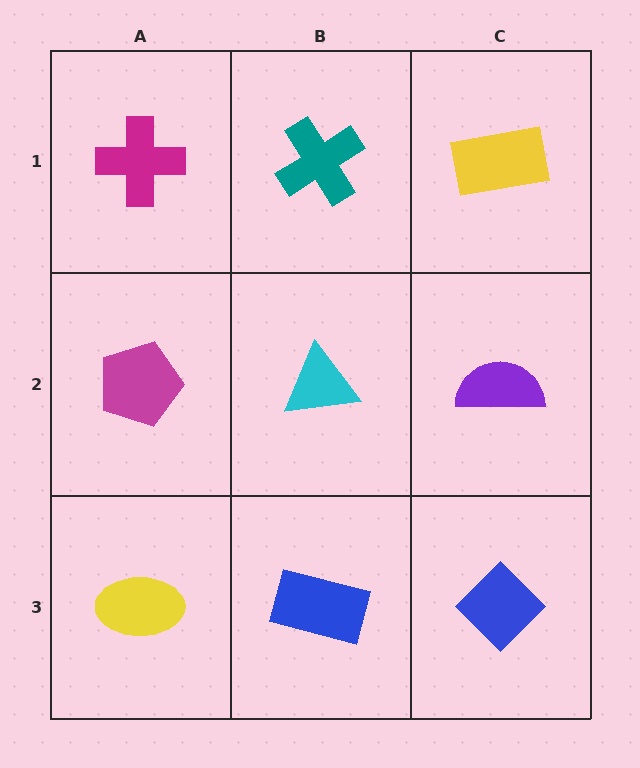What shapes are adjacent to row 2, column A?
A magenta cross (row 1, column A), a yellow ellipse (row 3, column A), a cyan triangle (row 2, column B).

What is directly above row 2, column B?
A teal cross.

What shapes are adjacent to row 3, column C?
A purple semicircle (row 2, column C), a blue rectangle (row 3, column B).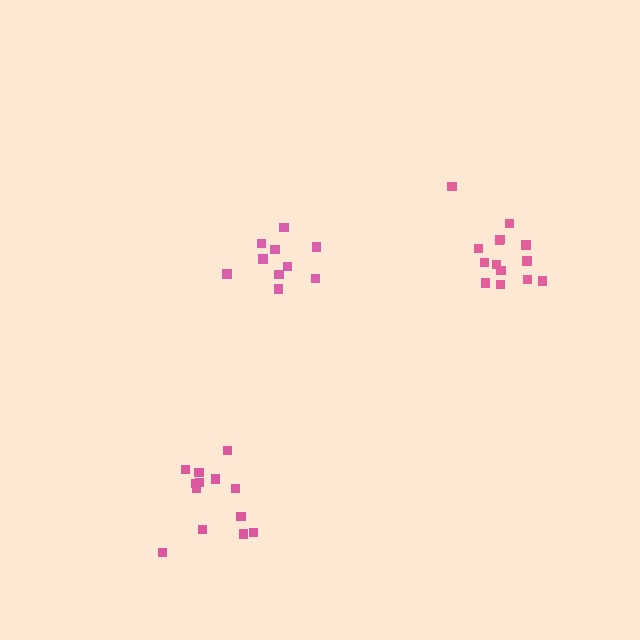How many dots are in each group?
Group 1: 14 dots, Group 2: 10 dots, Group 3: 13 dots (37 total).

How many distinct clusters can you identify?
There are 3 distinct clusters.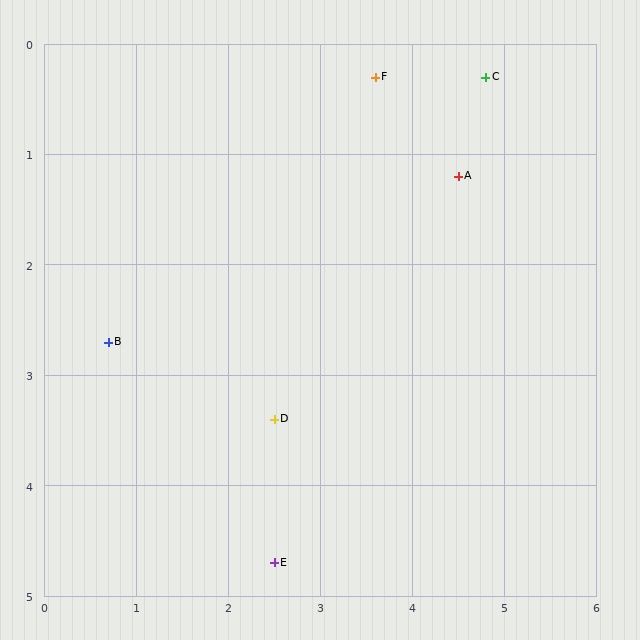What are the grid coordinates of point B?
Point B is at approximately (0.7, 2.7).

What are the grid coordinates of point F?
Point F is at approximately (3.6, 0.3).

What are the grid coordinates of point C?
Point C is at approximately (4.8, 0.3).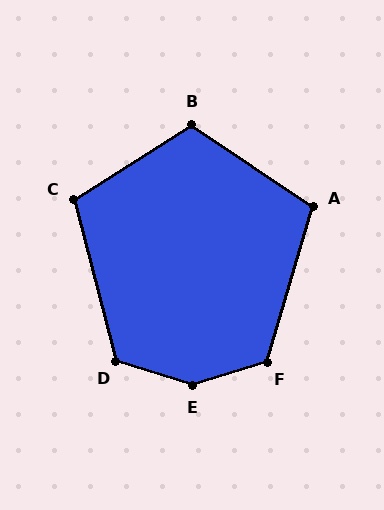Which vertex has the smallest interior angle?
A, at approximately 107 degrees.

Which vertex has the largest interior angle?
E, at approximately 145 degrees.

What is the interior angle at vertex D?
Approximately 122 degrees (obtuse).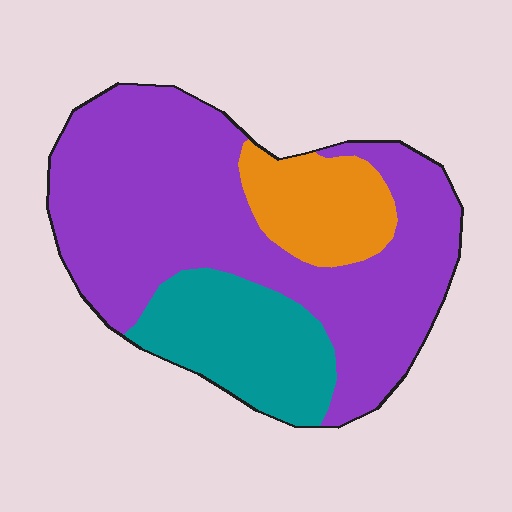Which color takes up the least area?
Orange, at roughly 15%.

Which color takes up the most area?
Purple, at roughly 65%.